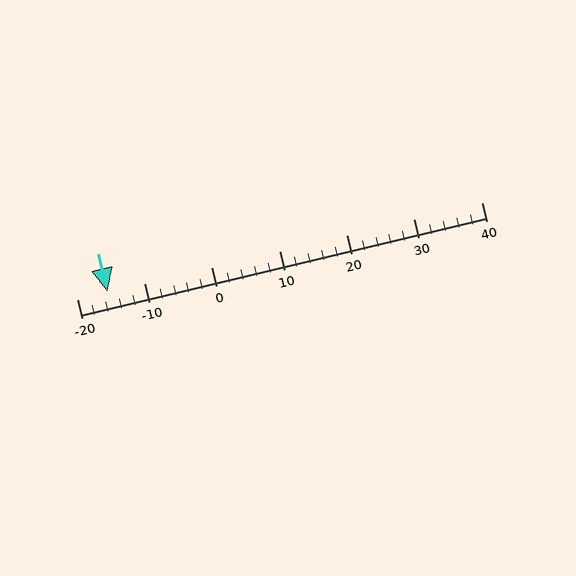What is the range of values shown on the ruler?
The ruler shows values from -20 to 40.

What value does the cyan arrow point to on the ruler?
The cyan arrow points to approximately -16.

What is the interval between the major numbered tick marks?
The major tick marks are spaced 10 units apart.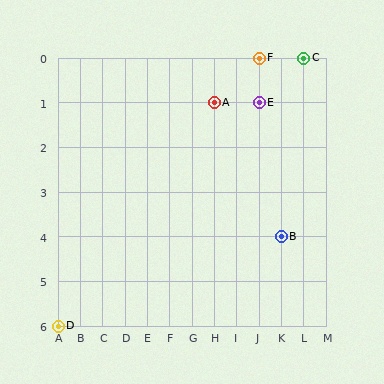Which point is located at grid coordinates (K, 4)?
Point B is at (K, 4).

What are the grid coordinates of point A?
Point A is at grid coordinates (H, 1).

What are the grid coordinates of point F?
Point F is at grid coordinates (J, 0).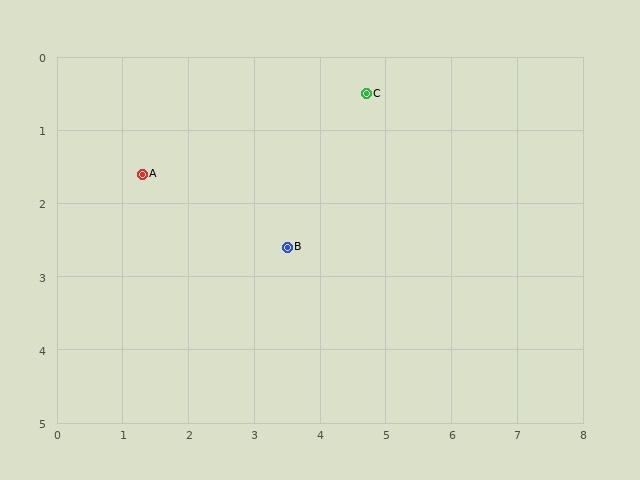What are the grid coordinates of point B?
Point B is at approximately (3.5, 2.6).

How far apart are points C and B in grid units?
Points C and B are about 2.4 grid units apart.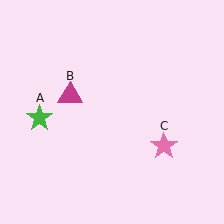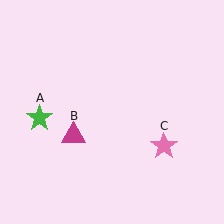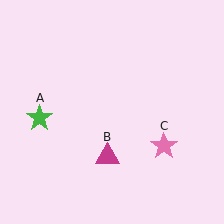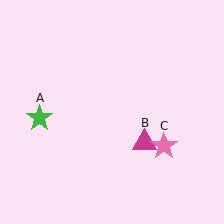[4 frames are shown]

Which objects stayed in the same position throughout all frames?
Green star (object A) and pink star (object C) remained stationary.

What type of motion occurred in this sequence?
The magenta triangle (object B) rotated counterclockwise around the center of the scene.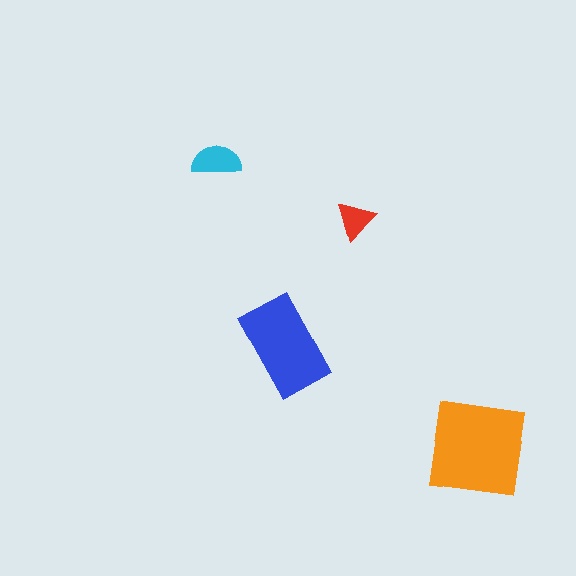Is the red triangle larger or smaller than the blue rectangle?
Smaller.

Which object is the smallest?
The red triangle.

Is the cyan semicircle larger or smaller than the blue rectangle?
Smaller.